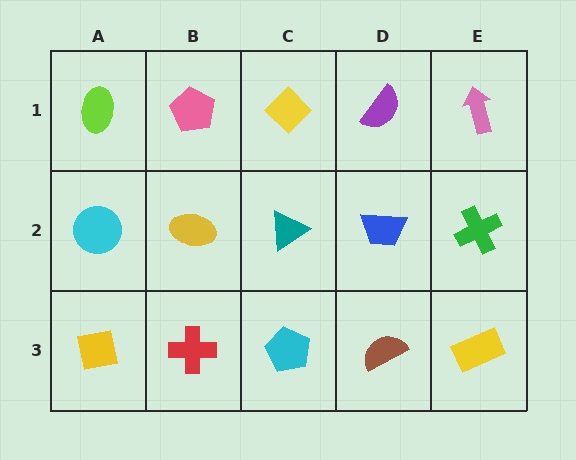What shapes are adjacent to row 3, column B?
A yellow ellipse (row 2, column B), a yellow square (row 3, column A), a cyan pentagon (row 3, column C).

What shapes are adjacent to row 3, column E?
A green cross (row 2, column E), a brown semicircle (row 3, column D).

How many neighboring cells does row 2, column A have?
3.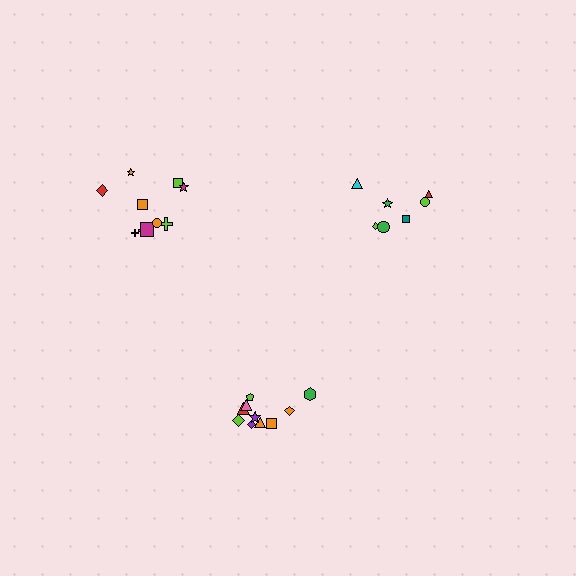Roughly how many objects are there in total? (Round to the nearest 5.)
Roughly 25 objects in total.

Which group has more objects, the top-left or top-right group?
The top-left group.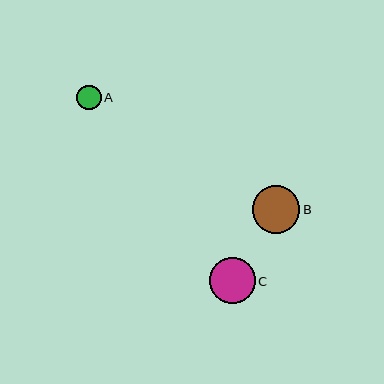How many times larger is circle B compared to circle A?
Circle B is approximately 2.0 times the size of circle A.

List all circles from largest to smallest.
From largest to smallest: B, C, A.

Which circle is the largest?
Circle B is the largest with a size of approximately 47 pixels.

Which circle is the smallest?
Circle A is the smallest with a size of approximately 24 pixels.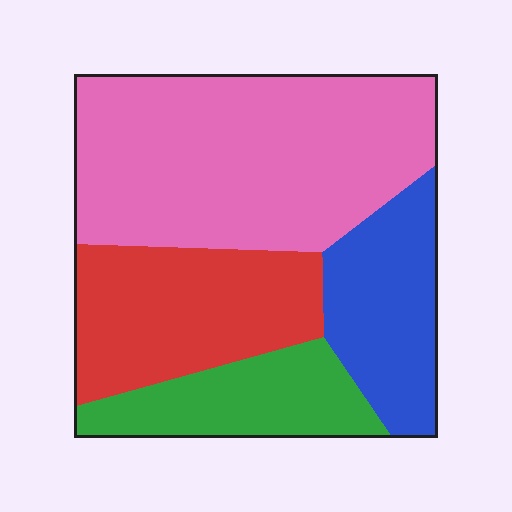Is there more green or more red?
Red.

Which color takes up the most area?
Pink, at roughly 45%.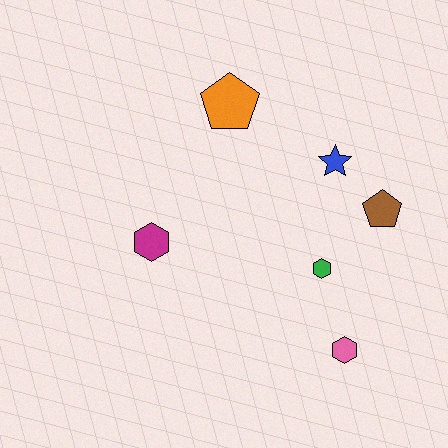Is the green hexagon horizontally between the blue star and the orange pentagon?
Yes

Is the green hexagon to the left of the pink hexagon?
Yes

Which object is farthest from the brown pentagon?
The magenta hexagon is farthest from the brown pentagon.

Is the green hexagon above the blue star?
No